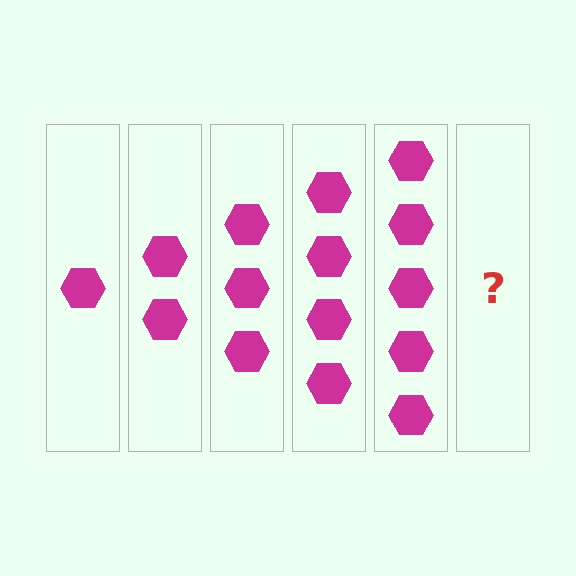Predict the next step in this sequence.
The next step is 6 hexagons.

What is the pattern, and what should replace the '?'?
The pattern is that each step adds one more hexagon. The '?' should be 6 hexagons.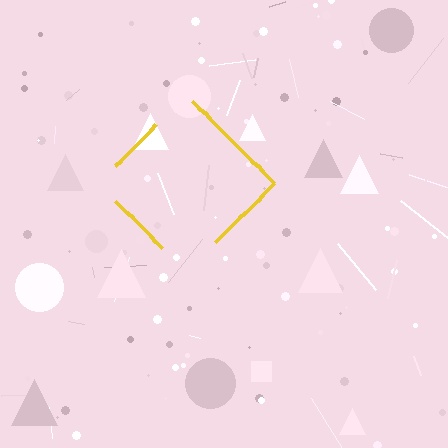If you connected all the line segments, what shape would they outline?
They would outline a diamond.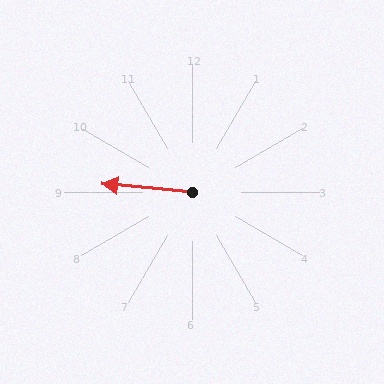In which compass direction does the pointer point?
West.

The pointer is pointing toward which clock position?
Roughly 9 o'clock.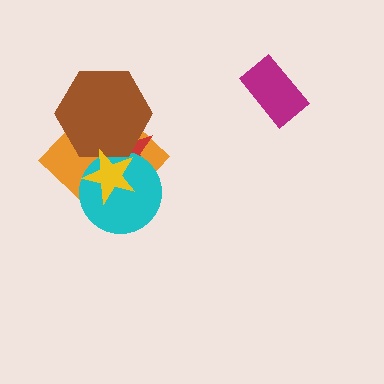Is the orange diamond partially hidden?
Yes, it is partially covered by another shape.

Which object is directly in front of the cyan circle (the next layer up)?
The brown hexagon is directly in front of the cyan circle.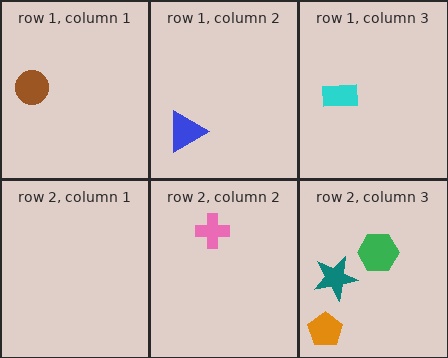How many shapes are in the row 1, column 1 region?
1.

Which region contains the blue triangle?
The row 1, column 2 region.